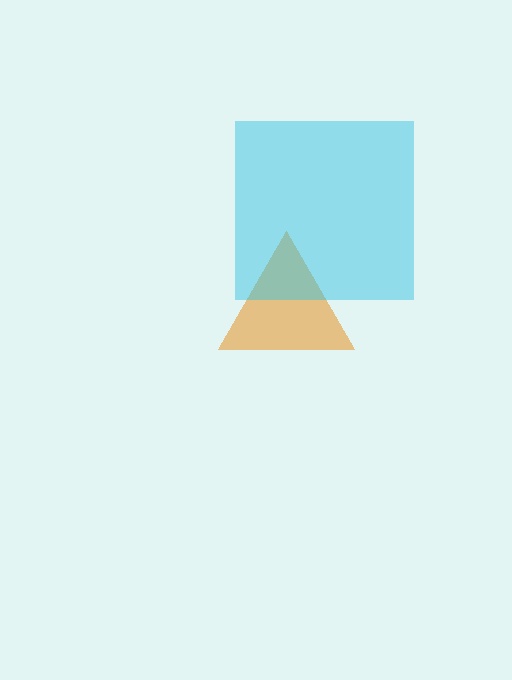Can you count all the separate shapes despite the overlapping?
Yes, there are 2 separate shapes.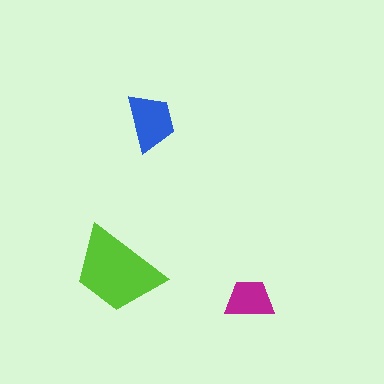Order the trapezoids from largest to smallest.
the lime one, the blue one, the magenta one.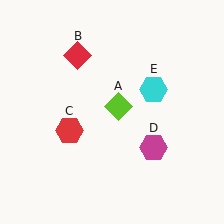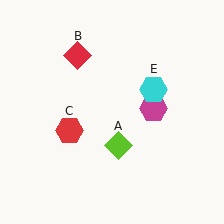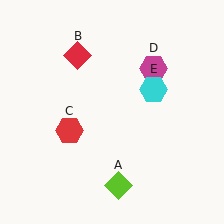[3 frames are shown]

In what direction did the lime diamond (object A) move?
The lime diamond (object A) moved down.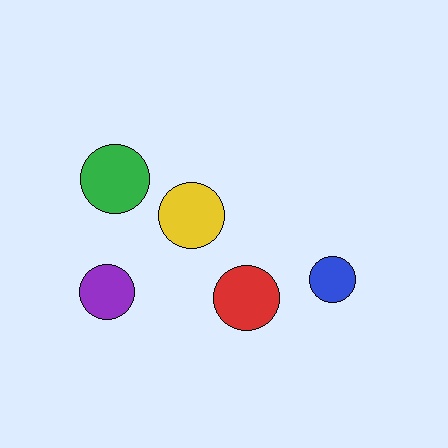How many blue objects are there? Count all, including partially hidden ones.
There is 1 blue object.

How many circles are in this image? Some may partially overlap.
There are 5 circles.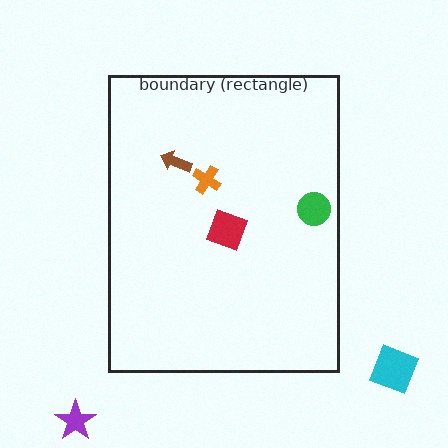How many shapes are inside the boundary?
4 inside, 2 outside.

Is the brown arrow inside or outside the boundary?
Inside.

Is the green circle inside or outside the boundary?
Inside.